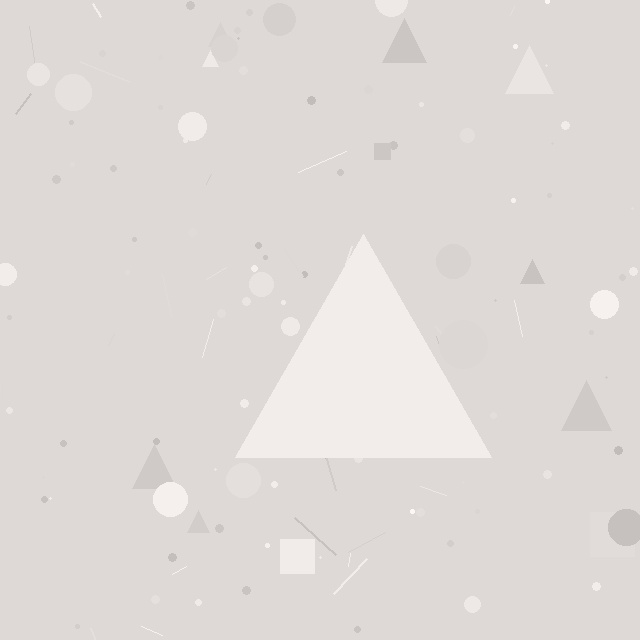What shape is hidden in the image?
A triangle is hidden in the image.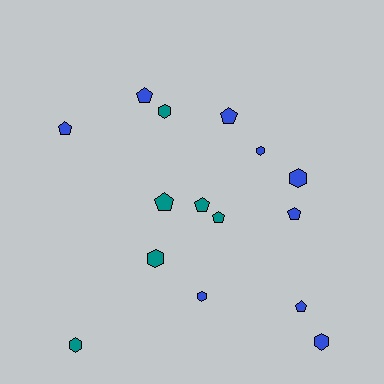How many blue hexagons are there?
There are 4 blue hexagons.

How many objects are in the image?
There are 15 objects.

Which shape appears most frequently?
Pentagon, with 8 objects.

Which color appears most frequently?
Blue, with 9 objects.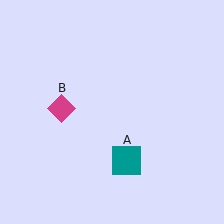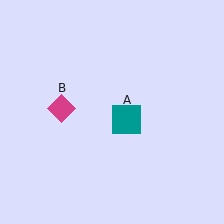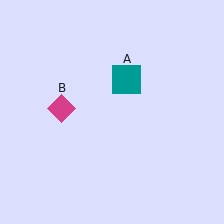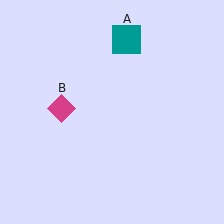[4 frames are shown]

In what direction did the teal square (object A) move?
The teal square (object A) moved up.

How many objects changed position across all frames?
1 object changed position: teal square (object A).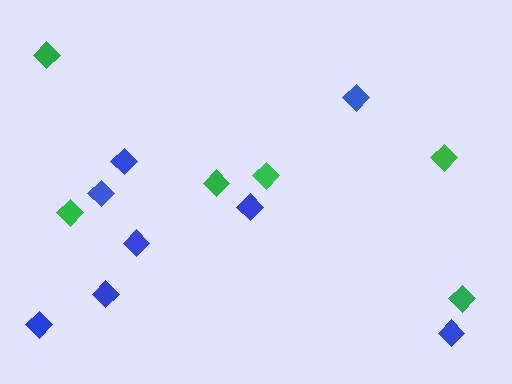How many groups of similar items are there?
There are 2 groups: one group of blue diamonds (8) and one group of green diamonds (6).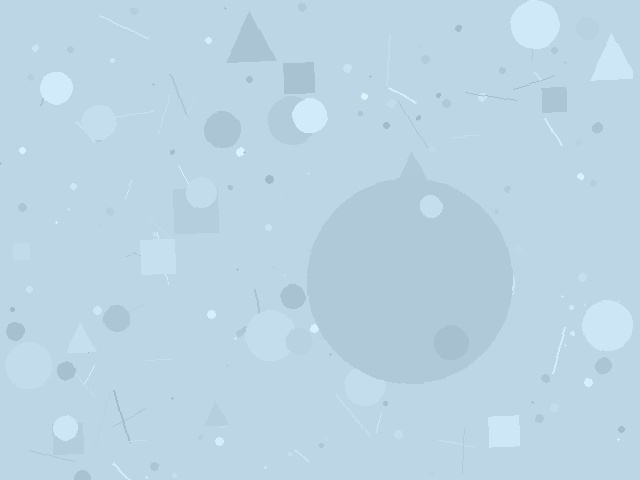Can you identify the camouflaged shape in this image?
The camouflaged shape is a circle.